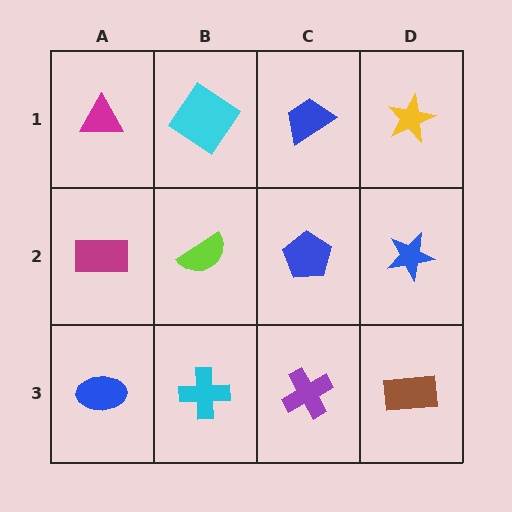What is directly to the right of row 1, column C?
A yellow star.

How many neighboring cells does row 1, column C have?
3.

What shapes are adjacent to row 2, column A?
A magenta triangle (row 1, column A), a blue ellipse (row 3, column A), a lime semicircle (row 2, column B).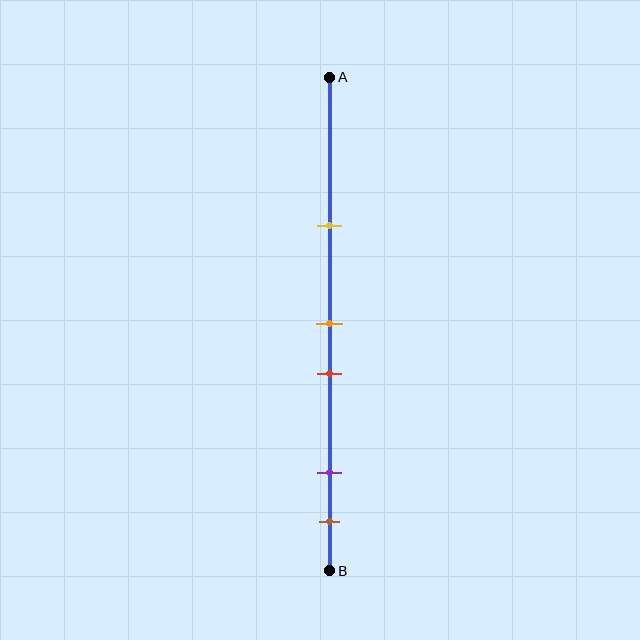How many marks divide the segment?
There are 5 marks dividing the segment.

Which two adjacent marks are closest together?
The orange and red marks are the closest adjacent pair.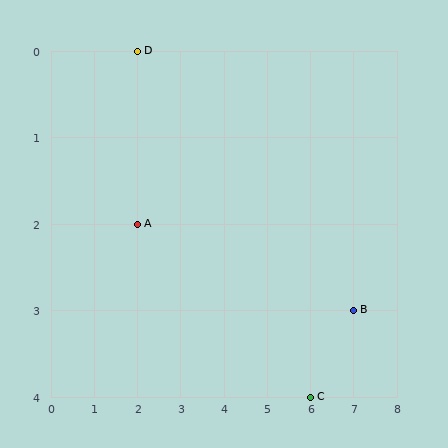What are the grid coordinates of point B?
Point B is at grid coordinates (7, 3).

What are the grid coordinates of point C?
Point C is at grid coordinates (6, 4).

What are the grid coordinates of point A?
Point A is at grid coordinates (2, 2).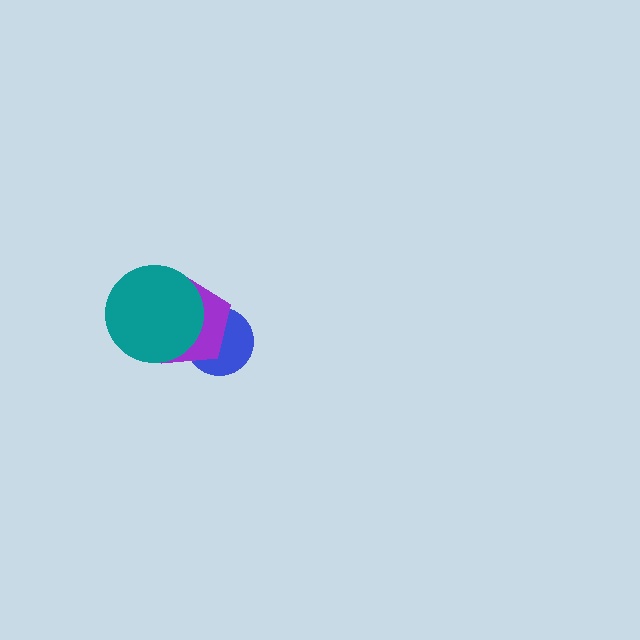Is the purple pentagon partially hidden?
Yes, it is partially covered by another shape.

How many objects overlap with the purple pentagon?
2 objects overlap with the purple pentagon.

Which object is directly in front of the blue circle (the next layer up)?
The purple pentagon is directly in front of the blue circle.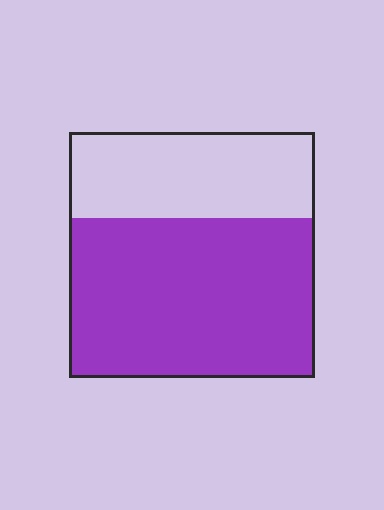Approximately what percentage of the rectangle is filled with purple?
Approximately 65%.